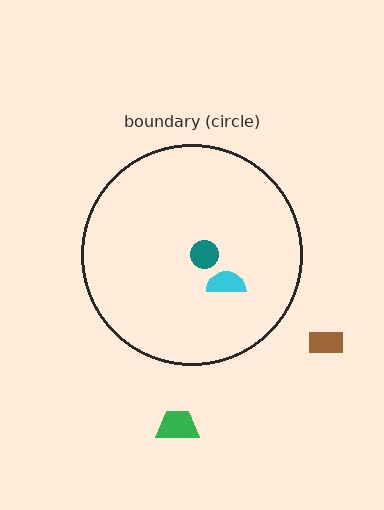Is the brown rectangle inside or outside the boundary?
Outside.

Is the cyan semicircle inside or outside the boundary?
Inside.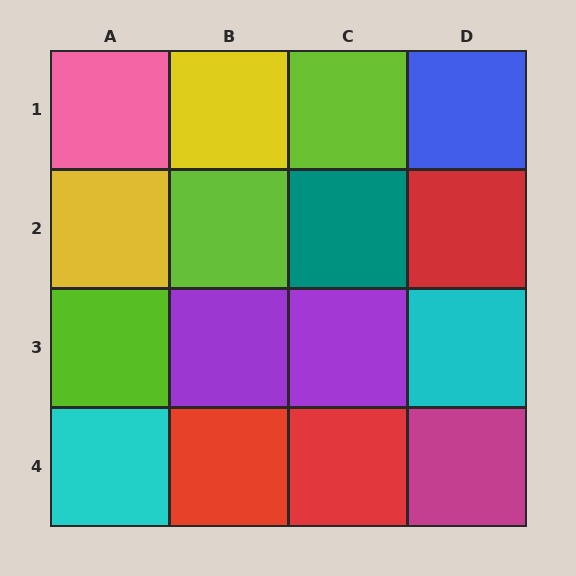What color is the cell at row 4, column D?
Magenta.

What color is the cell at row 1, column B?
Yellow.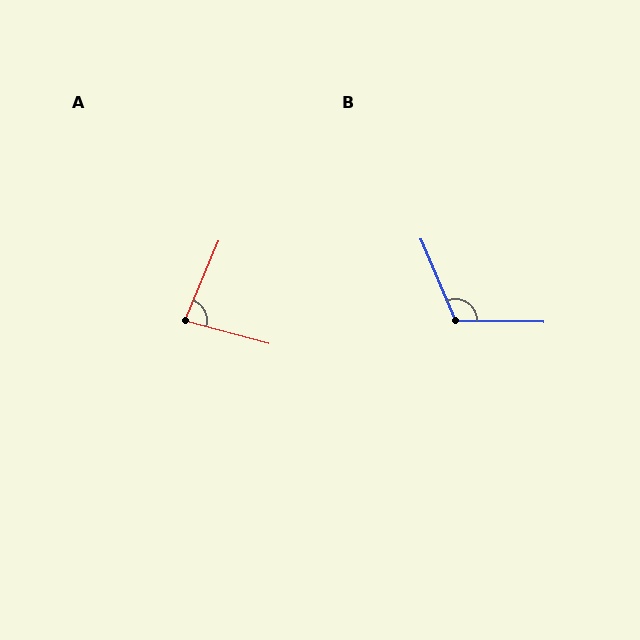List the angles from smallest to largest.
A (82°), B (114°).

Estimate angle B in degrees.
Approximately 114 degrees.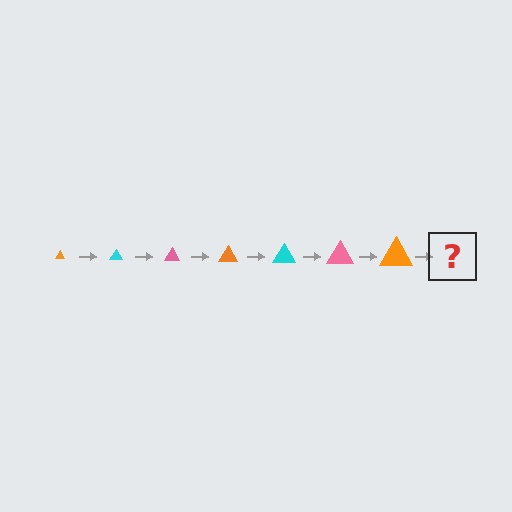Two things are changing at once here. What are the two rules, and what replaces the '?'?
The two rules are that the triangle grows larger each step and the color cycles through orange, cyan, and pink. The '?' should be a cyan triangle, larger than the previous one.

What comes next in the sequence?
The next element should be a cyan triangle, larger than the previous one.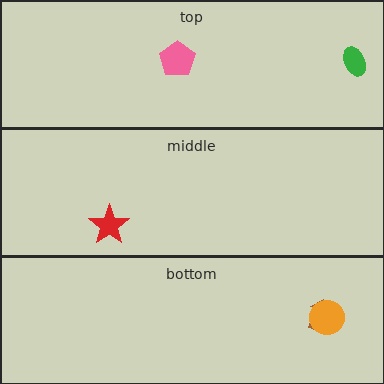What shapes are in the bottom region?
The brown arrow, the orange circle.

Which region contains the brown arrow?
The bottom region.